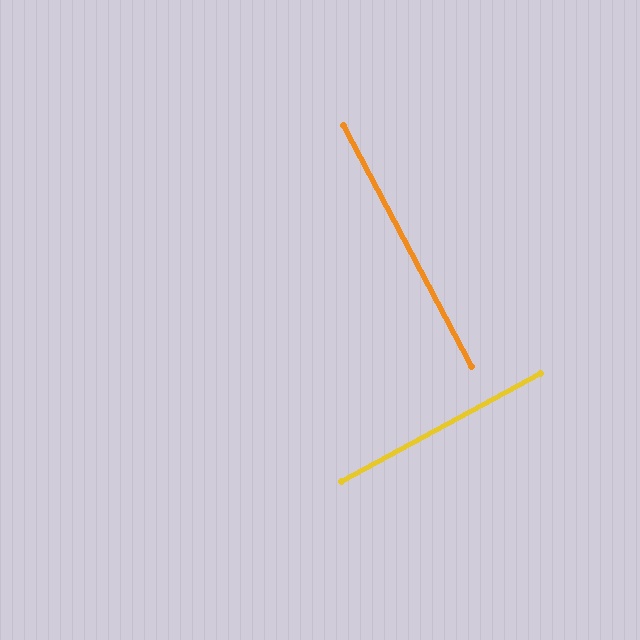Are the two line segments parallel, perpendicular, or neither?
Perpendicular — they meet at approximately 90°.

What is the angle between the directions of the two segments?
Approximately 90 degrees.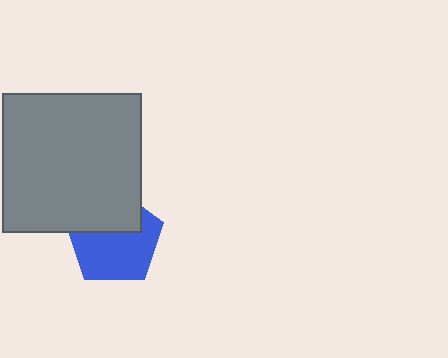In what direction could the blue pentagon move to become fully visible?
The blue pentagon could move down. That would shift it out from behind the gray square entirely.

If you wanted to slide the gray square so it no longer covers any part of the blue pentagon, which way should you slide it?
Slide it up — that is the most direct way to separate the two shapes.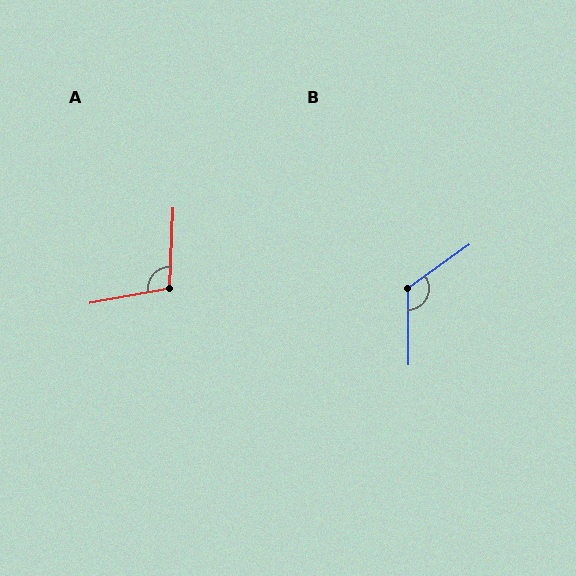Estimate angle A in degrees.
Approximately 103 degrees.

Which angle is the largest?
B, at approximately 125 degrees.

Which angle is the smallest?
A, at approximately 103 degrees.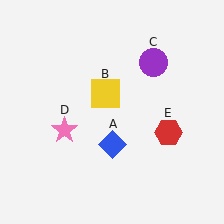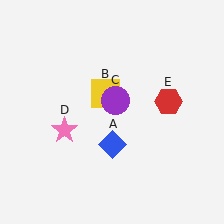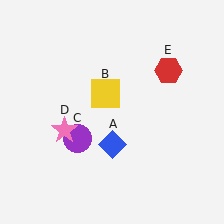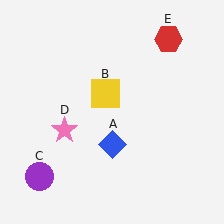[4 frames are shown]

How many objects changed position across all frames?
2 objects changed position: purple circle (object C), red hexagon (object E).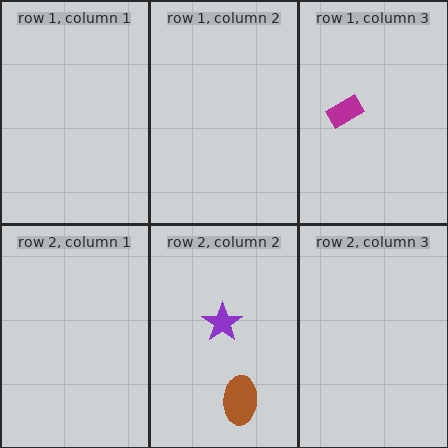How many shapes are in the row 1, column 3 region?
1.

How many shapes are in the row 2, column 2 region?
2.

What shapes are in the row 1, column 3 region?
The magenta rectangle.